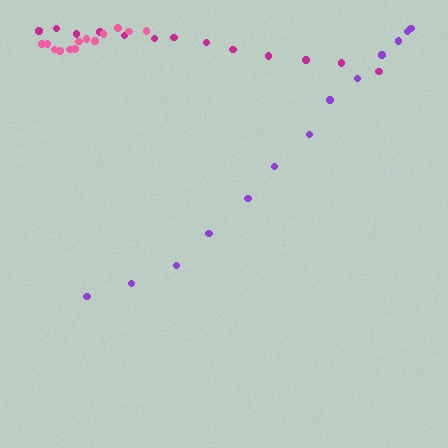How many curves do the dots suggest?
There are 3 distinct paths.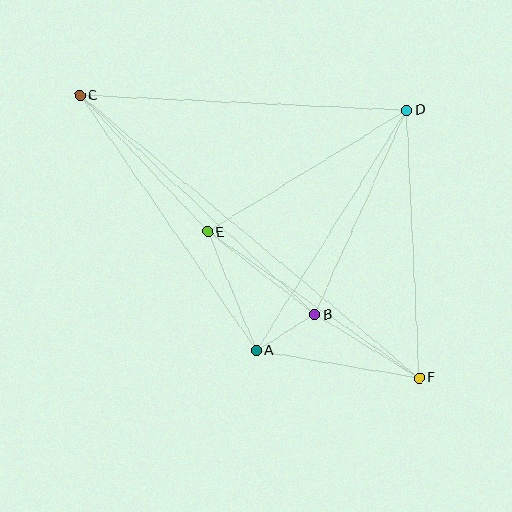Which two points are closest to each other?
Points A and B are closest to each other.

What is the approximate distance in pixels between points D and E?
The distance between D and E is approximately 233 pixels.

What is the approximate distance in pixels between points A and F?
The distance between A and F is approximately 165 pixels.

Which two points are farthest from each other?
Points C and F are farthest from each other.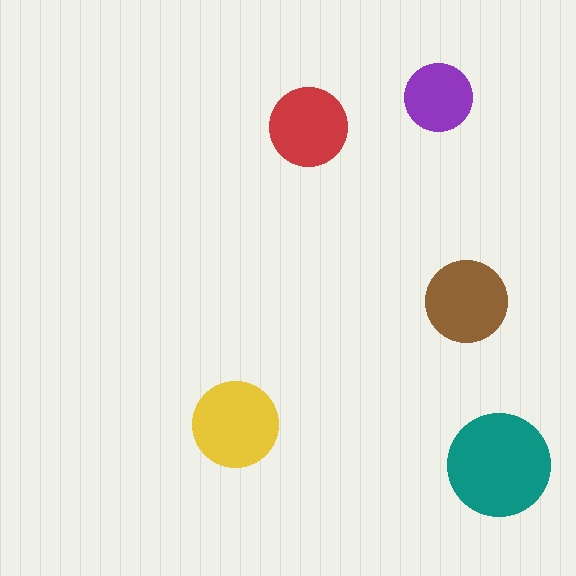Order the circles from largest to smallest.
the teal one, the yellow one, the brown one, the red one, the purple one.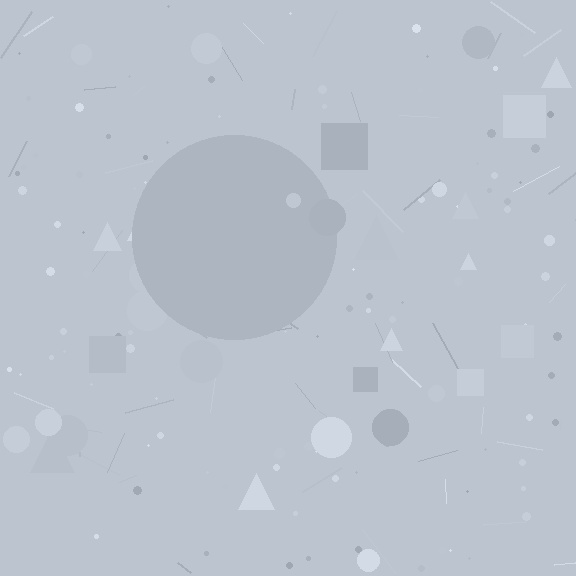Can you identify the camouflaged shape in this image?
The camouflaged shape is a circle.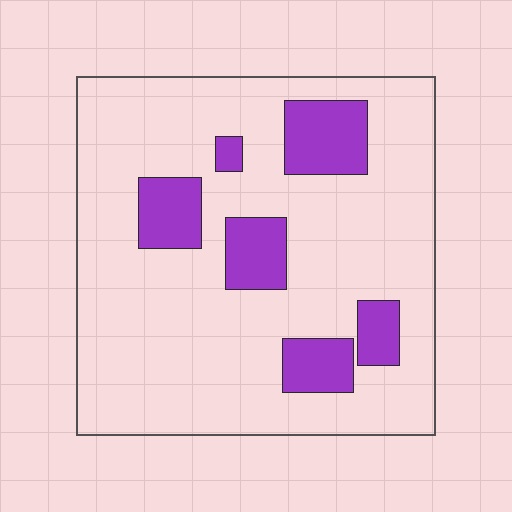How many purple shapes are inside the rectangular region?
6.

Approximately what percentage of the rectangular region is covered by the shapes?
Approximately 20%.